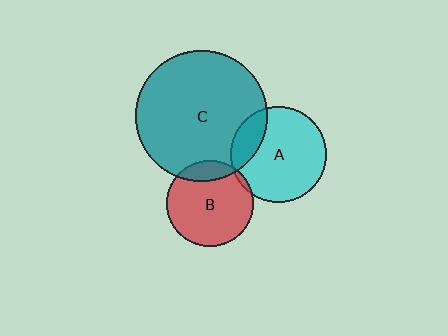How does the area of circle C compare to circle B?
Approximately 2.3 times.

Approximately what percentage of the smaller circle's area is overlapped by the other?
Approximately 20%.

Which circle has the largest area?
Circle C (teal).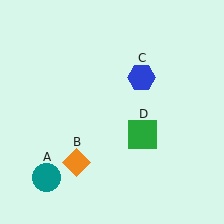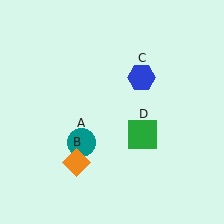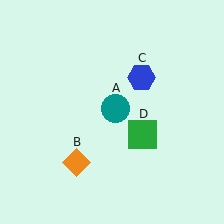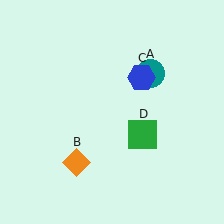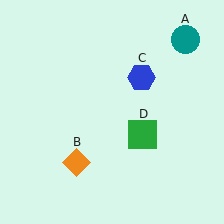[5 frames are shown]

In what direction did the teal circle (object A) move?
The teal circle (object A) moved up and to the right.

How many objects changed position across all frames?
1 object changed position: teal circle (object A).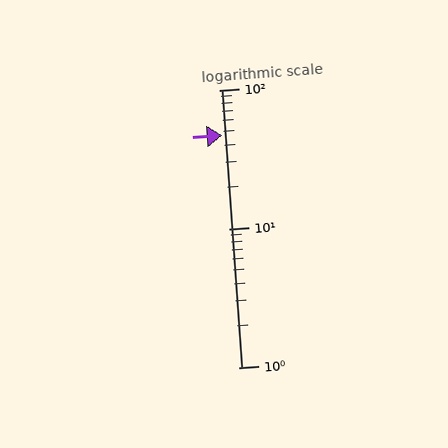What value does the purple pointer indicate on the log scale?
The pointer indicates approximately 47.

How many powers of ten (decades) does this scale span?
The scale spans 2 decades, from 1 to 100.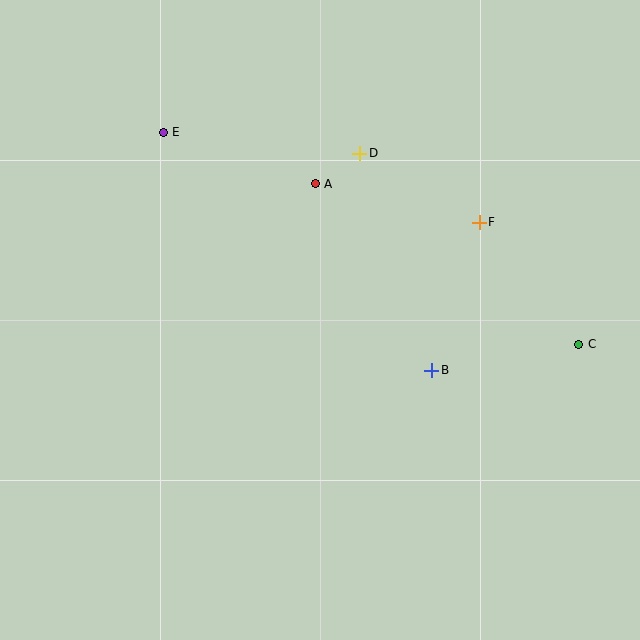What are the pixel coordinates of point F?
Point F is at (479, 222).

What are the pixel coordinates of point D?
Point D is at (360, 153).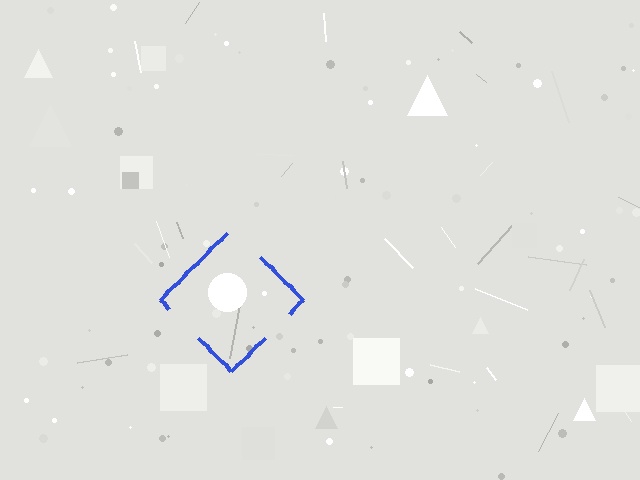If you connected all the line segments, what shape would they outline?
They would outline a diamond.